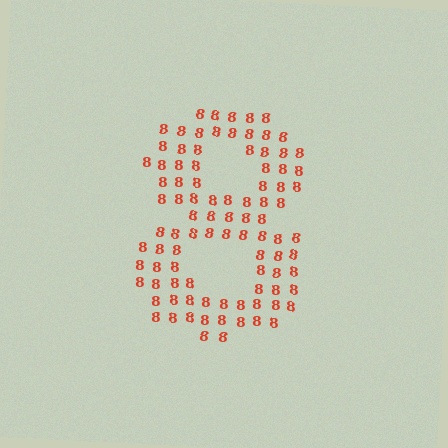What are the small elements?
The small elements are digit 8's.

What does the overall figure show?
The overall figure shows the digit 8.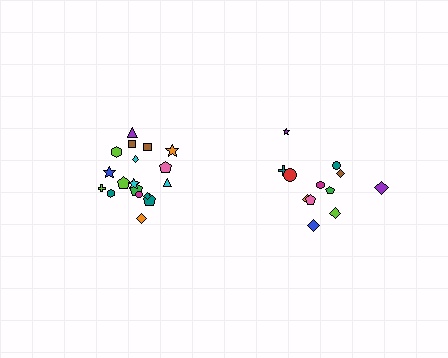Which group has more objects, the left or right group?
The left group.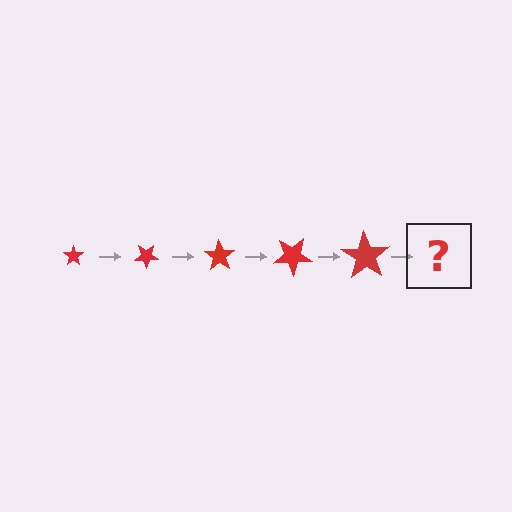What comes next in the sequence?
The next element should be a star, larger than the previous one and rotated 175 degrees from the start.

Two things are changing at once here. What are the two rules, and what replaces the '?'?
The two rules are that the star grows larger each step and it rotates 35 degrees each step. The '?' should be a star, larger than the previous one and rotated 175 degrees from the start.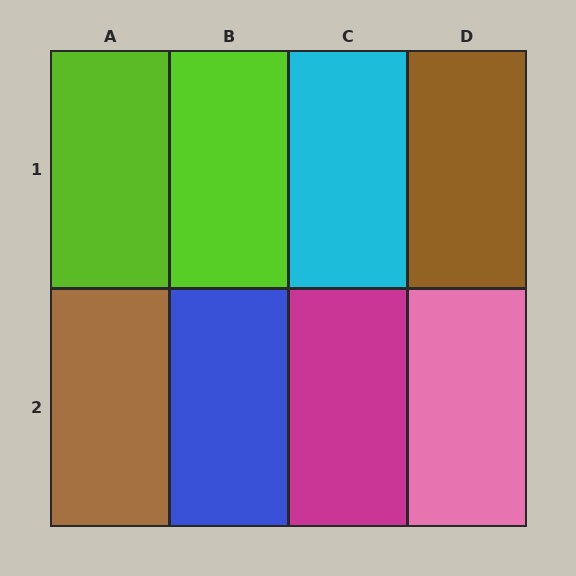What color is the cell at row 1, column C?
Cyan.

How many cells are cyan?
1 cell is cyan.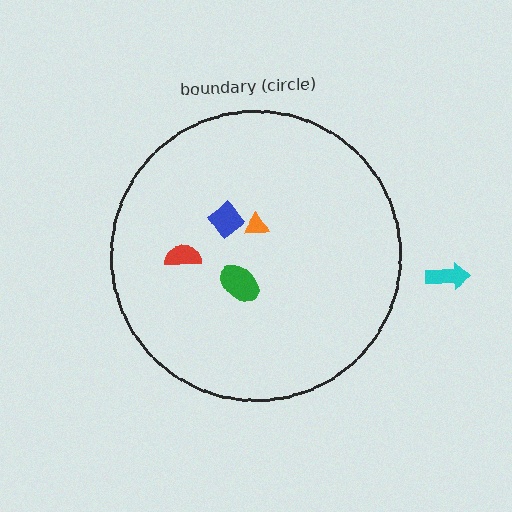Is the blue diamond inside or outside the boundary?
Inside.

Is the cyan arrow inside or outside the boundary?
Outside.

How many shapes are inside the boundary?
4 inside, 1 outside.